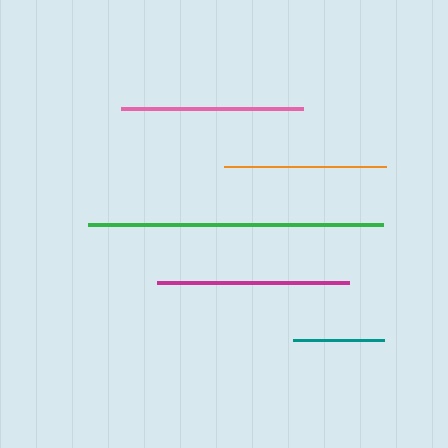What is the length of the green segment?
The green segment is approximately 295 pixels long.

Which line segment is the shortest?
The teal line is the shortest at approximately 91 pixels.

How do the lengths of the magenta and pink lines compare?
The magenta and pink lines are approximately the same length.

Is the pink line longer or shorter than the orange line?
The pink line is longer than the orange line.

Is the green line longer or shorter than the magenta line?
The green line is longer than the magenta line.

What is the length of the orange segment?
The orange segment is approximately 162 pixels long.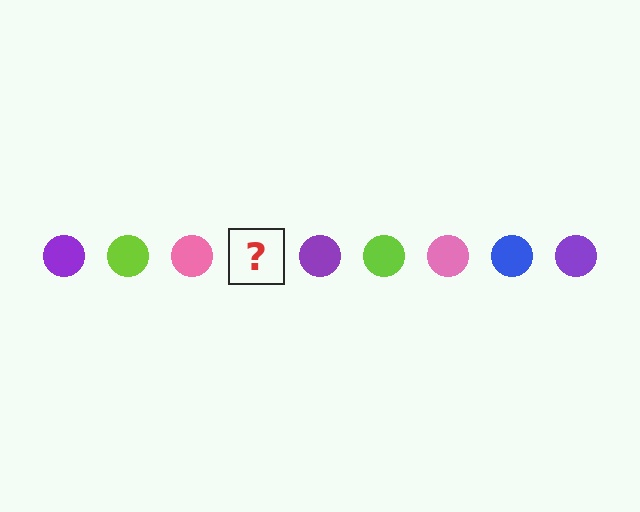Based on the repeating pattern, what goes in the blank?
The blank should be a blue circle.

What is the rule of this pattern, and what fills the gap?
The rule is that the pattern cycles through purple, lime, pink, blue circles. The gap should be filled with a blue circle.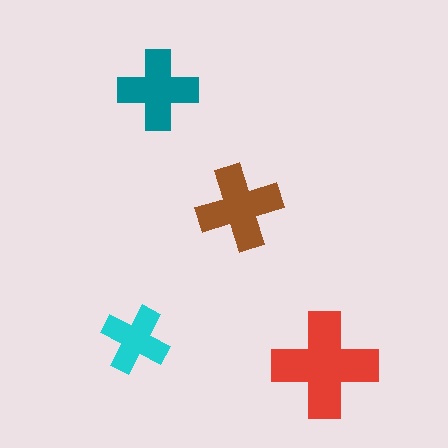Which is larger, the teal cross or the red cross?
The red one.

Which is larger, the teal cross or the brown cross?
The brown one.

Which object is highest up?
The teal cross is topmost.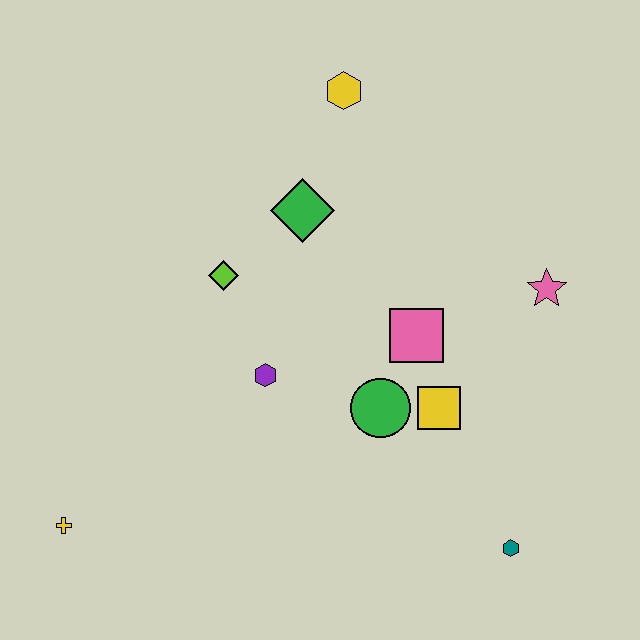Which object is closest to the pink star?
The pink square is closest to the pink star.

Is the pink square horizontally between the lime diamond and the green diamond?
No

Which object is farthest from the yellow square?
The yellow cross is farthest from the yellow square.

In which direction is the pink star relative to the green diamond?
The pink star is to the right of the green diamond.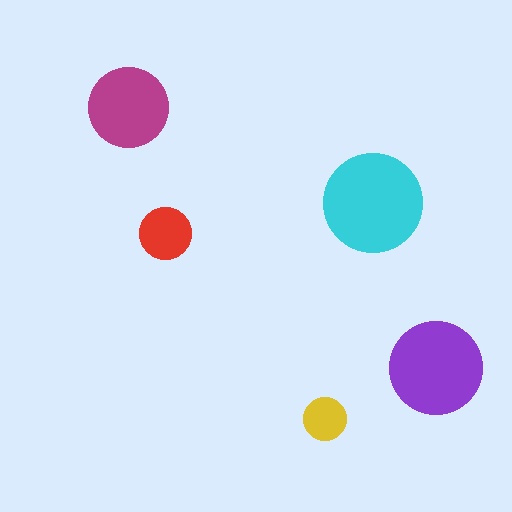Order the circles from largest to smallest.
the cyan one, the purple one, the magenta one, the red one, the yellow one.